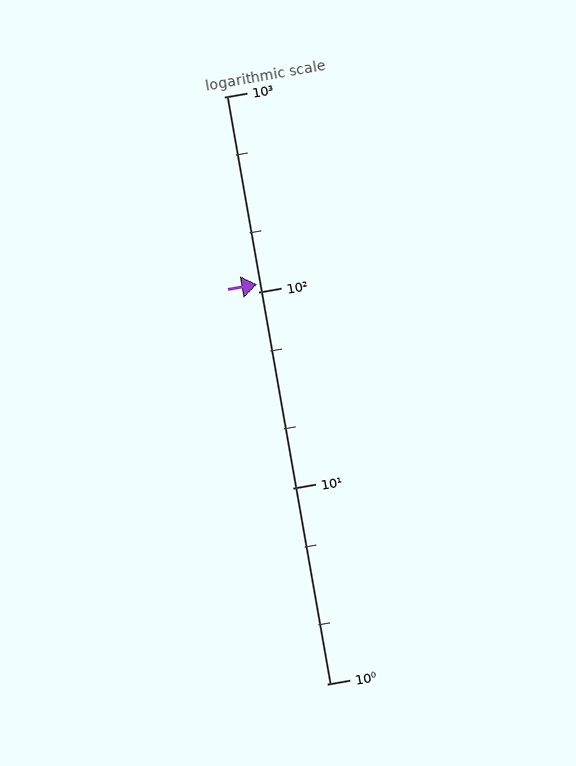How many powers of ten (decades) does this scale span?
The scale spans 3 decades, from 1 to 1000.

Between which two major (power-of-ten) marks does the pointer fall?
The pointer is between 100 and 1000.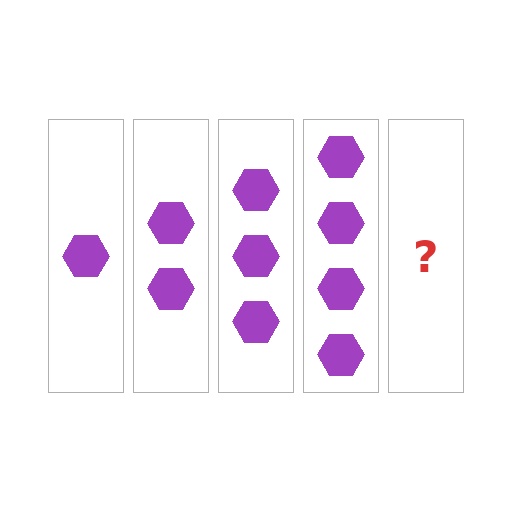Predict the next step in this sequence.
The next step is 5 hexagons.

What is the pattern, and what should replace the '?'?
The pattern is that each step adds one more hexagon. The '?' should be 5 hexagons.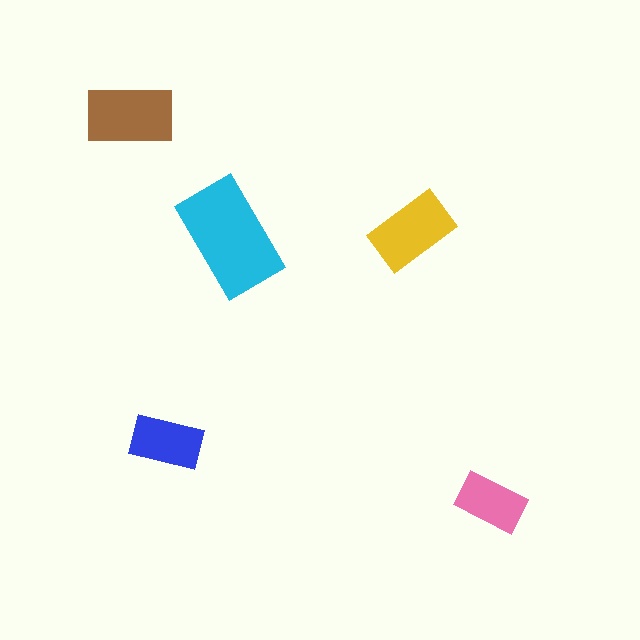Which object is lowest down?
The pink rectangle is bottommost.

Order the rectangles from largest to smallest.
the cyan one, the brown one, the yellow one, the blue one, the pink one.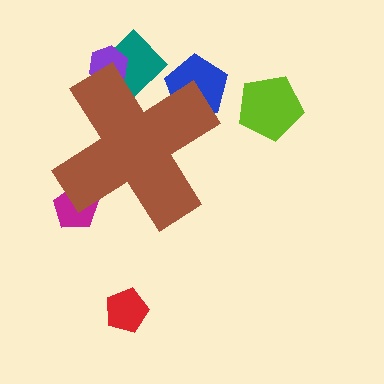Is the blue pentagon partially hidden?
Yes, the blue pentagon is partially hidden behind the brown cross.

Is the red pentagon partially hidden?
No, the red pentagon is fully visible.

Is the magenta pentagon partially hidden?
Yes, the magenta pentagon is partially hidden behind the brown cross.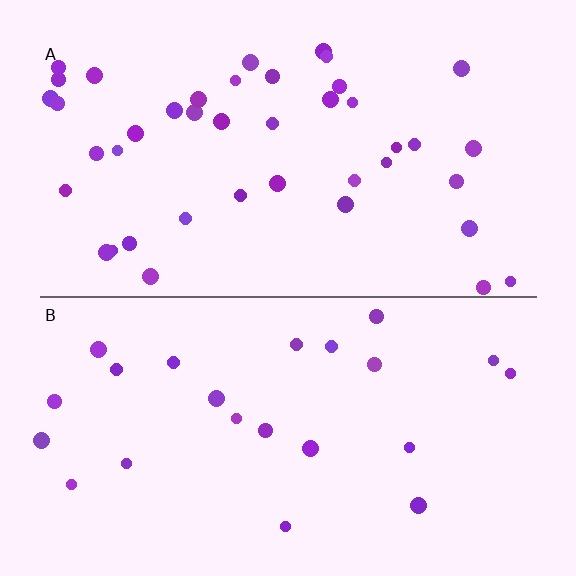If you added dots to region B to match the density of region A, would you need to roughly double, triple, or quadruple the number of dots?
Approximately double.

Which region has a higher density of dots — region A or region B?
A (the top).